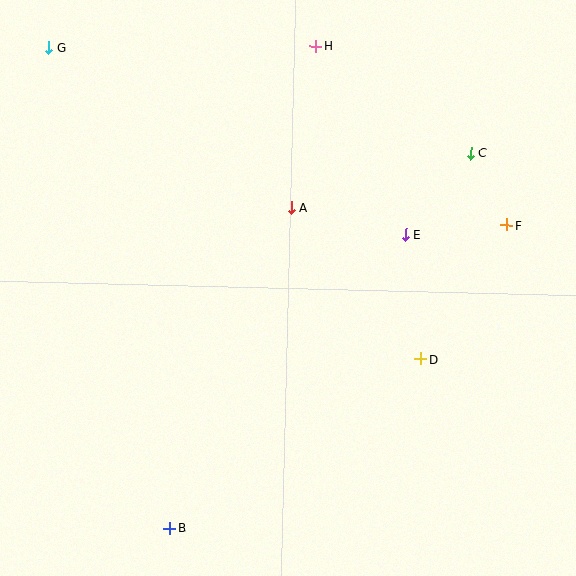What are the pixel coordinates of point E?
Point E is at (406, 235).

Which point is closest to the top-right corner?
Point C is closest to the top-right corner.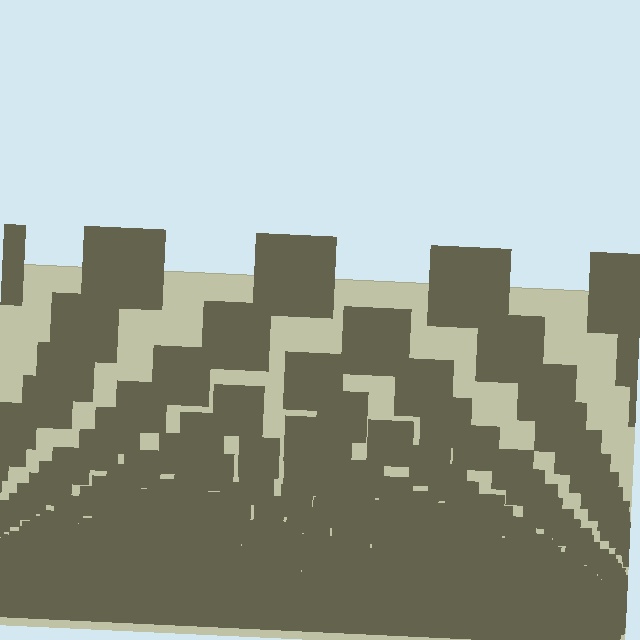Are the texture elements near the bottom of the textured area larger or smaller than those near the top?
Smaller. The gradient is inverted — elements near the bottom are smaller and denser.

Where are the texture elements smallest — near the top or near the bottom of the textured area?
Near the bottom.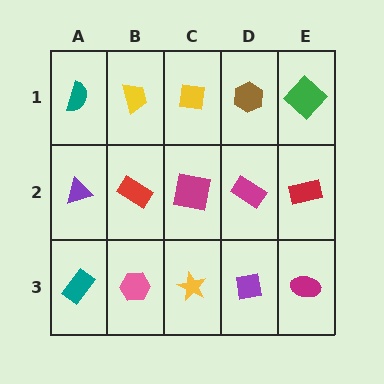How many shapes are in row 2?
5 shapes.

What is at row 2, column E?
A red rectangle.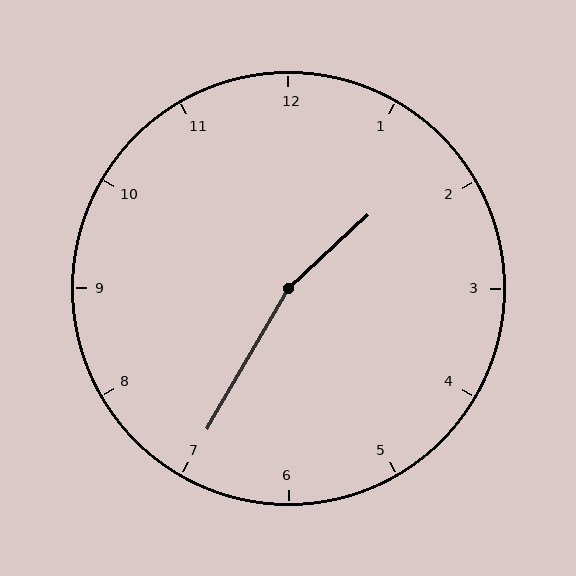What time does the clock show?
1:35.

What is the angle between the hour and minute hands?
Approximately 162 degrees.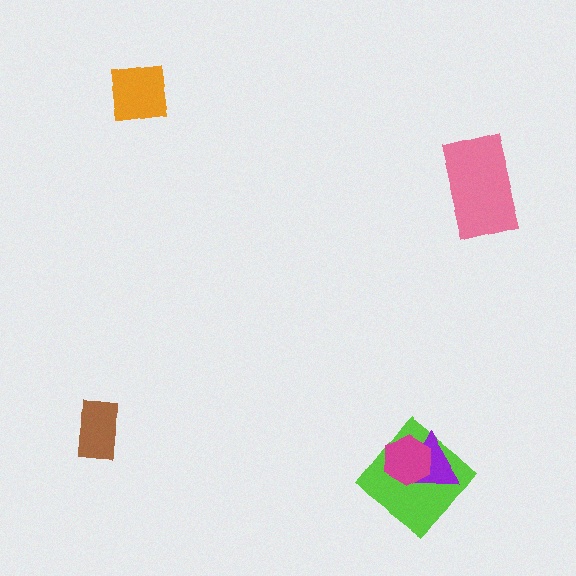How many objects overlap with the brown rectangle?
0 objects overlap with the brown rectangle.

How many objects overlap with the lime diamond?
2 objects overlap with the lime diamond.